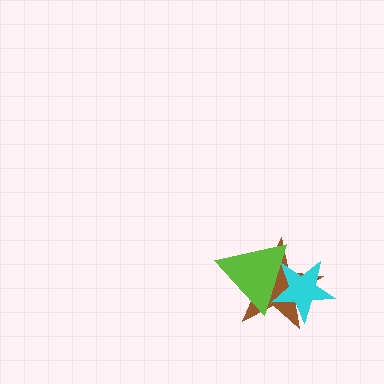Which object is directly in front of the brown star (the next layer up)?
The lime triangle is directly in front of the brown star.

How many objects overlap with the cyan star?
2 objects overlap with the cyan star.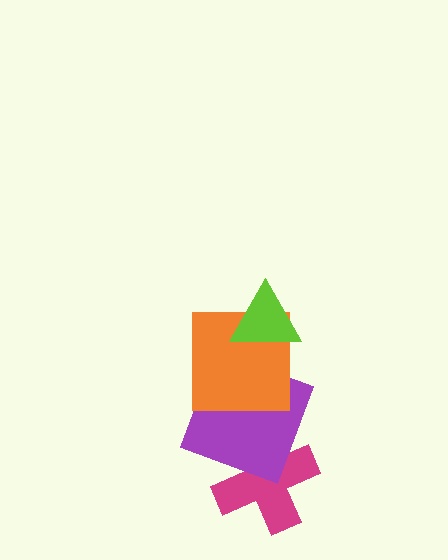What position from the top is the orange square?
The orange square is 2nd from the top.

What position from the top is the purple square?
The purple square is 3rd from the top.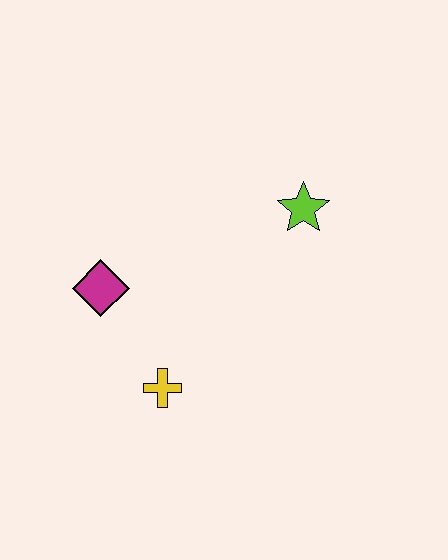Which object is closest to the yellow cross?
The magenta diamond is closest to the yellow cross.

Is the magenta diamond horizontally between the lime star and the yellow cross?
No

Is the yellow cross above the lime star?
No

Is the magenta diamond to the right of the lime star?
No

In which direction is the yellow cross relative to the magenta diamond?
The yellow cross is below the magenta diamond.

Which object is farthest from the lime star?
The yellow cross is farthest from the lime star.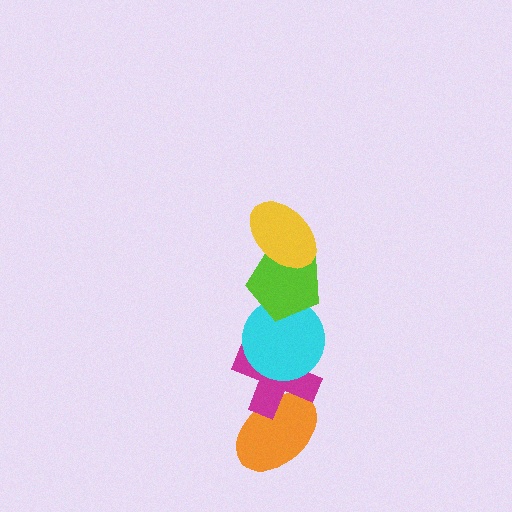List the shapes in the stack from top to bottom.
From top to bottom: the yellow ellipse, the lime pentagon, the cyan circle, the magenta cross, the orange ellipse.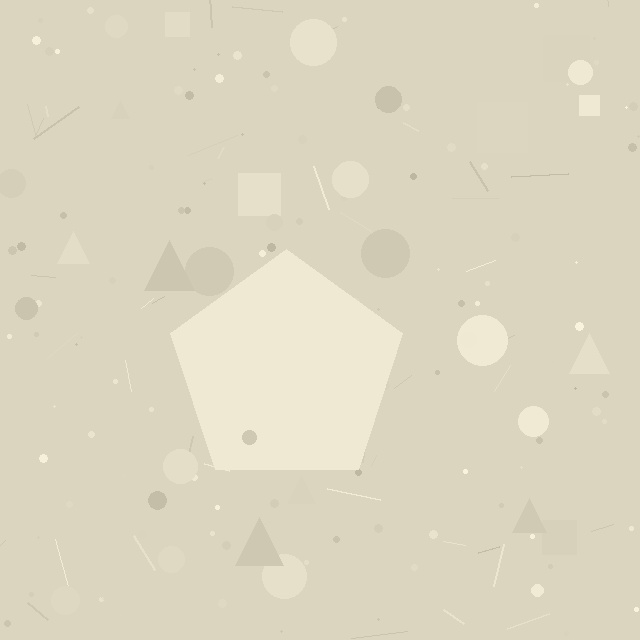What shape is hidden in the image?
A pentagon is hidden in the image.